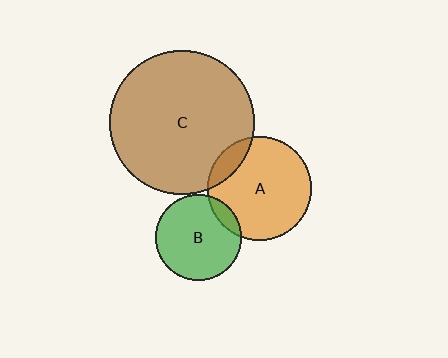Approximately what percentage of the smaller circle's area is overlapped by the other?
Approximately 10%.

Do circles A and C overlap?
Yes.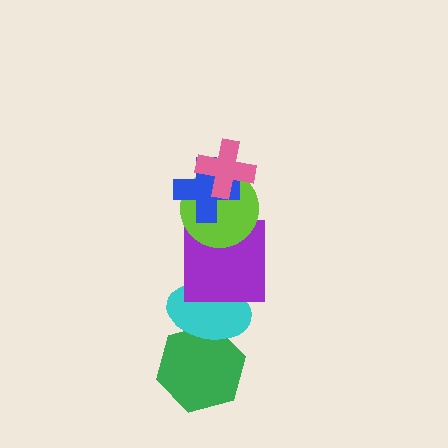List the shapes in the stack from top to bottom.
From top to bottom: the pink cross, the blue cross, the lime circle, the purple square, the cyan ellipse, the green hexagon.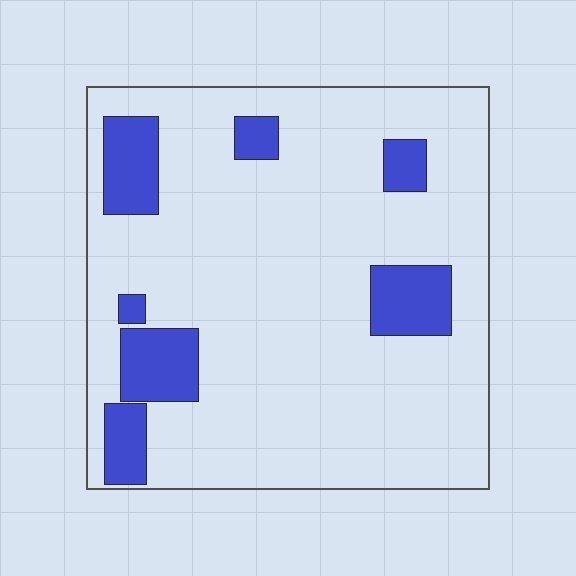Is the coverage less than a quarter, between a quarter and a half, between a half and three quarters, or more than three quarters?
Less than a quarter.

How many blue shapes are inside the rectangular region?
7.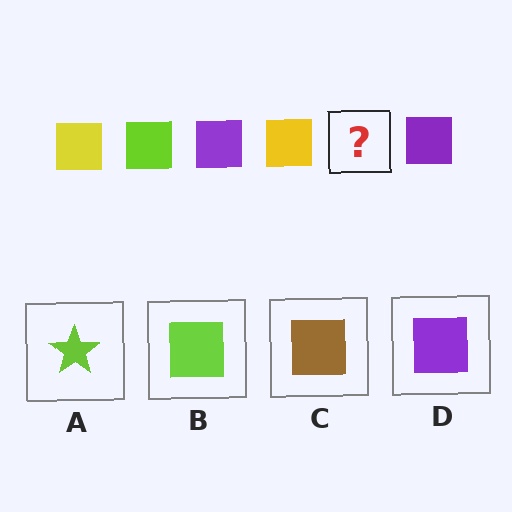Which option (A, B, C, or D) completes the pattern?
B.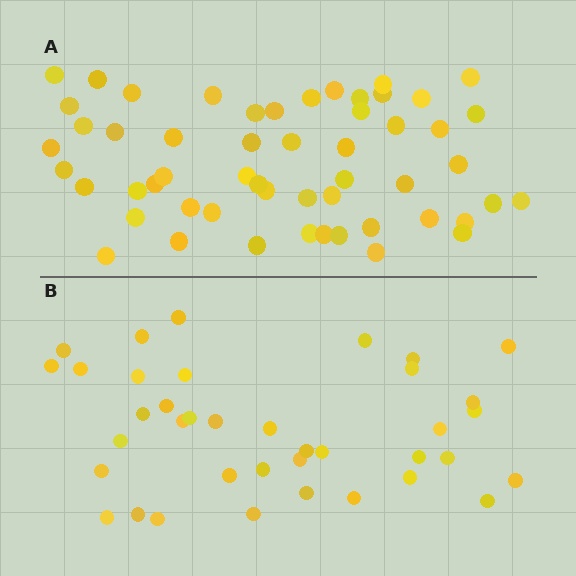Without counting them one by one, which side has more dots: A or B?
Region A (the top region) has more dots.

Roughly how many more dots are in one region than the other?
Region A has approximately 15 more dots than region B.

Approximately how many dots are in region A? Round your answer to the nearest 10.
About 50 dots. (The exact count is 54, which rounds to 50.)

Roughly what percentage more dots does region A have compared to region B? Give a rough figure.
About 40% more.